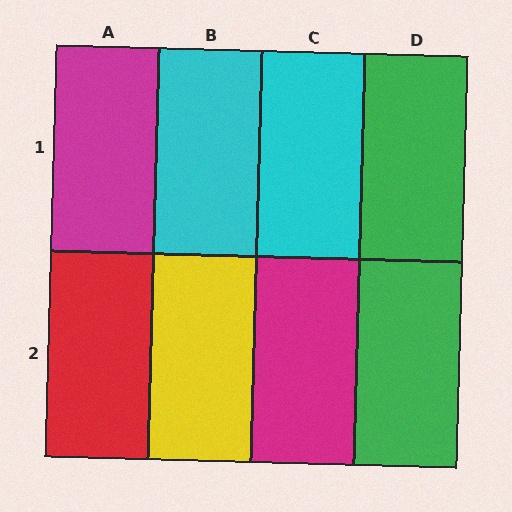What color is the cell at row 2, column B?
Yellow.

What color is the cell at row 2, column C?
Magenta.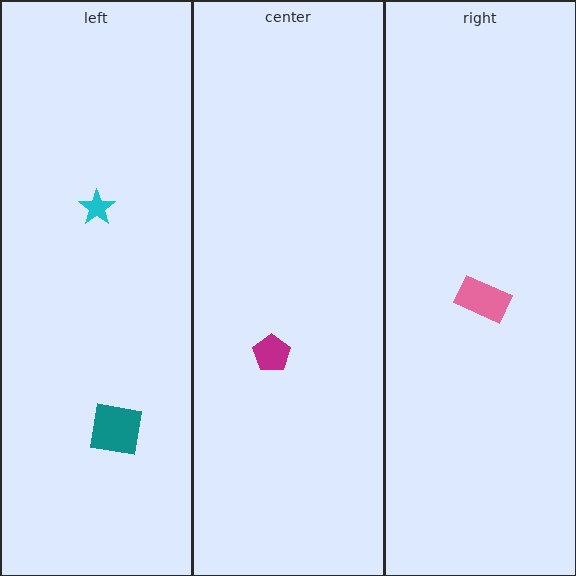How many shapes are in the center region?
1.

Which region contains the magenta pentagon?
The center region.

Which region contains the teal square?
The left region.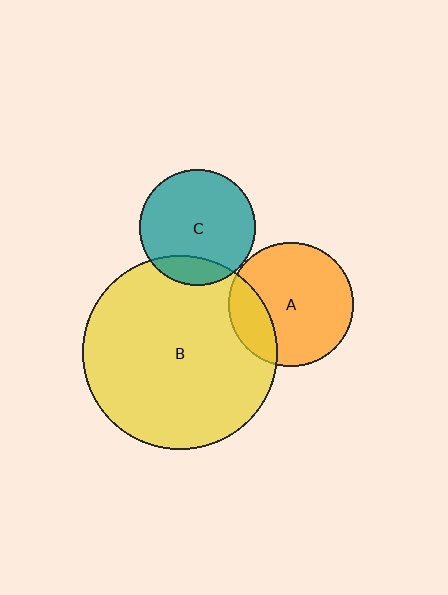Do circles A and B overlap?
Yes.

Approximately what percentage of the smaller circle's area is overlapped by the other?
Approximately 20%.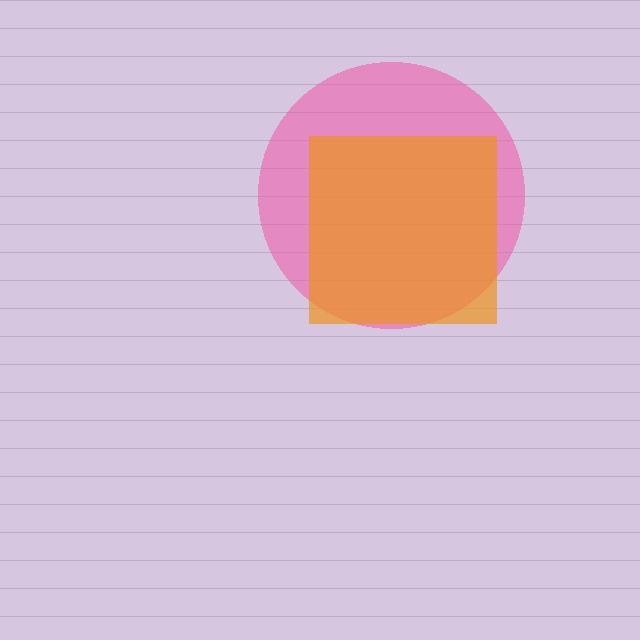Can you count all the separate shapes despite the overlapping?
Yes, there are 2 separate shapes.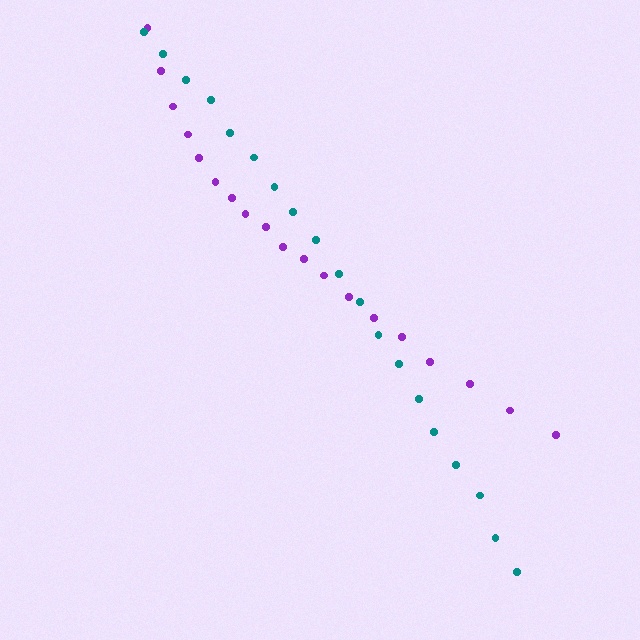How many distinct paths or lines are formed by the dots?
There are 2 distinct paths.